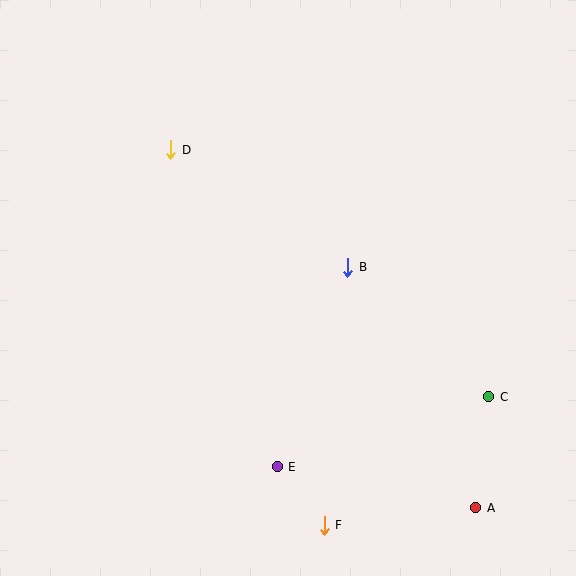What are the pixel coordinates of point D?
Point D is at (171, 150).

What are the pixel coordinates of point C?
Point C is at (489, 397).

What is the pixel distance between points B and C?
The distance between B and C is 192 pixels.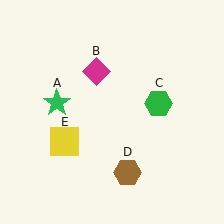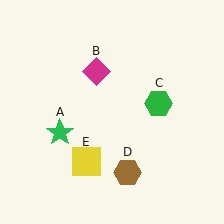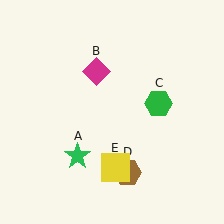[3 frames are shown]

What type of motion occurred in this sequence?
The green star (object A), yellow square (object E) rotated counterclockwise around the center of the scene.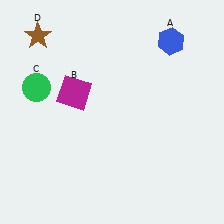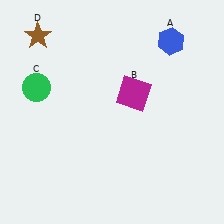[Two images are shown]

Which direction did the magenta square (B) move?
The magenta square (B) moved right.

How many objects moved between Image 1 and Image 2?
1 object moved between the two images.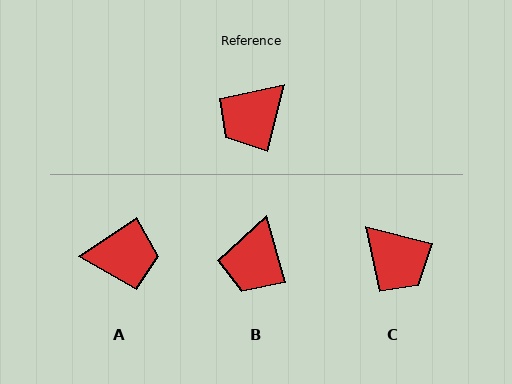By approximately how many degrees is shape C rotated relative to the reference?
Approximately 90 degrees counter-clockwise.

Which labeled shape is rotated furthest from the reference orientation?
A, about 138 degrees away.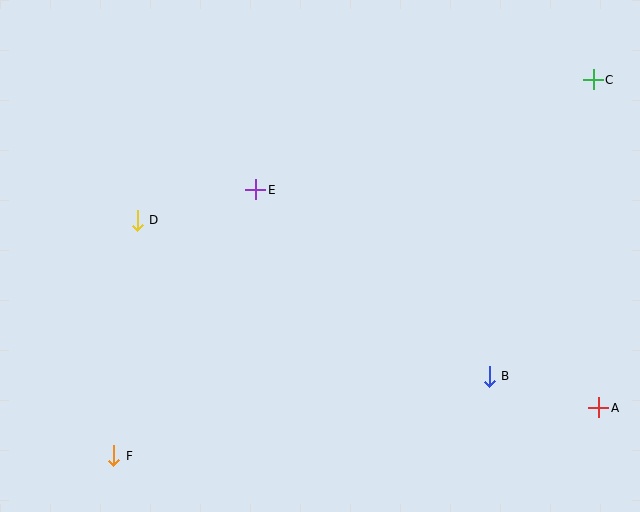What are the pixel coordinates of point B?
Point B is at (489, 376).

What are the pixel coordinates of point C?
Point C is at (593, 80).